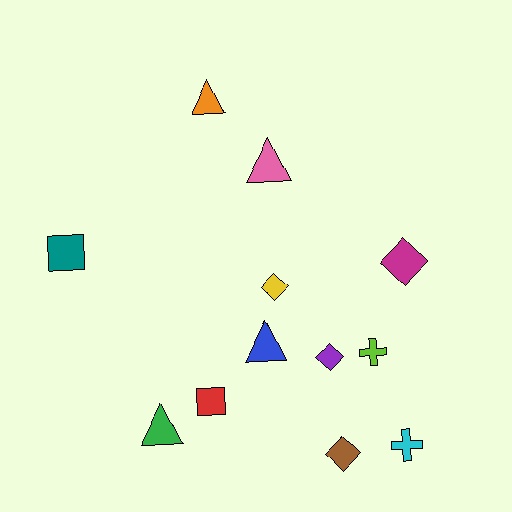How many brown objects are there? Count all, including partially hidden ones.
There is 1 brown object.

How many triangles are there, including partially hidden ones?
There are 4 triangles.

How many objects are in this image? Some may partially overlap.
There are 12 objects.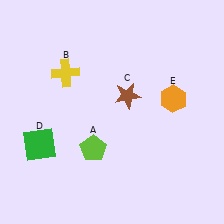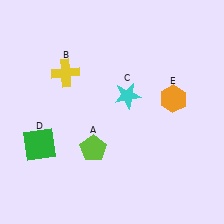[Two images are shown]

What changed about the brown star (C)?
In Image 1, C is brown. In Image 2, it changed to cyan.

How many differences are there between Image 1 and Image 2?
There is 1 difference between the two images.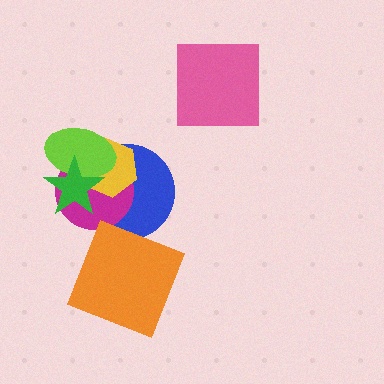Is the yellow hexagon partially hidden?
Yes, it is partially covered by another shape.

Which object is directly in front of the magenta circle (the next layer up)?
The yellow hexagon is directly in front of the magenta circle.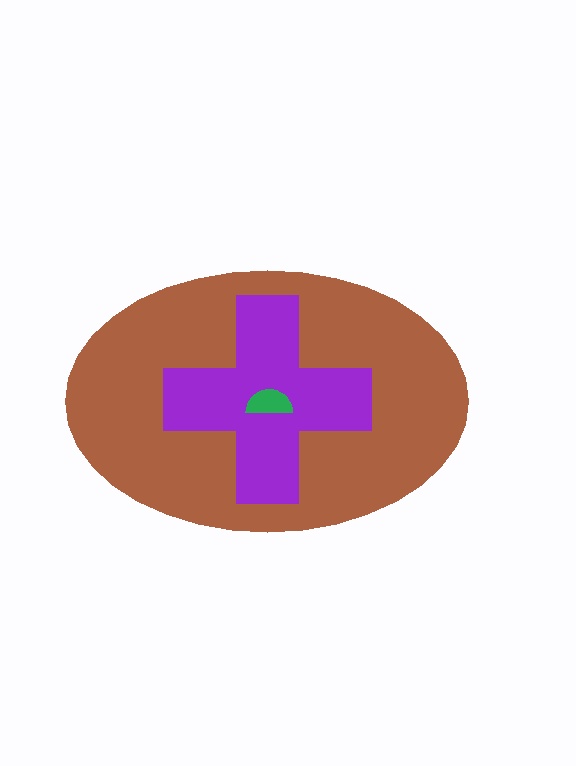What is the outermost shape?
The brown ellipse.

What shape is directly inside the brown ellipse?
The purple cross.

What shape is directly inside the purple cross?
The green semicircle.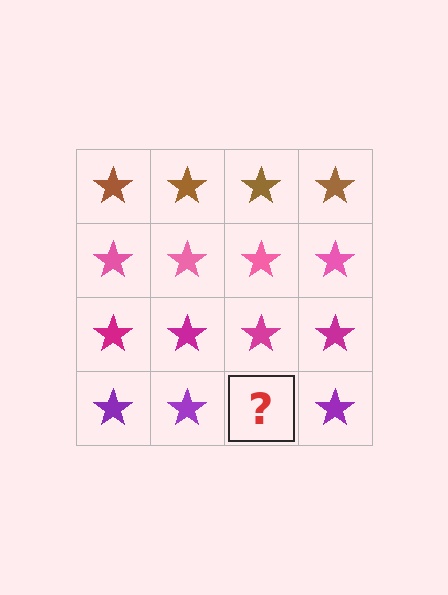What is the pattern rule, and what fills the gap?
The rule is that each row has a consistent color. The gap should be filled with a purple star.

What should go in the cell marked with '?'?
The missing cell should contain a purple star.